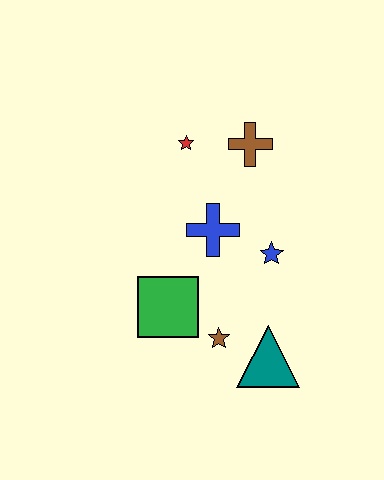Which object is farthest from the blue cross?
The teal triangle is farthest from the blue cross.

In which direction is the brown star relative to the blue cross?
The brown star is below the blue cross.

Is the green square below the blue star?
Yes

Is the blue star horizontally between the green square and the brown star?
No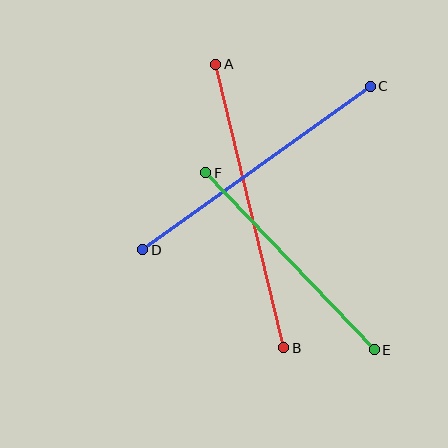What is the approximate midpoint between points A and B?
The midpoint is at approximately (250, 206) pixels.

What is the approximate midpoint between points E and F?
The midpoint is at approximately (290, 261) pixels.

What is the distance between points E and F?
The distance is approximately 244 pixels.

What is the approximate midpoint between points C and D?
The midpoint is at approximately (257, 168) pixels.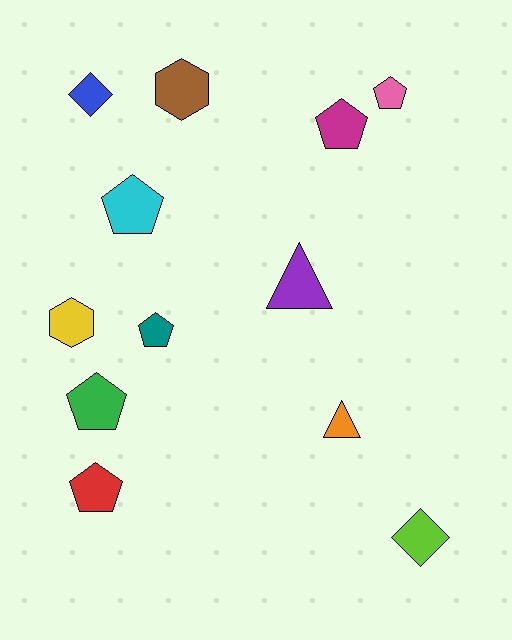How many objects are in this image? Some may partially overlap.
There are 12 objects.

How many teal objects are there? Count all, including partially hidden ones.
There is 1 teal object.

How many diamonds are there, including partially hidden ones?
There are 2 diamonds.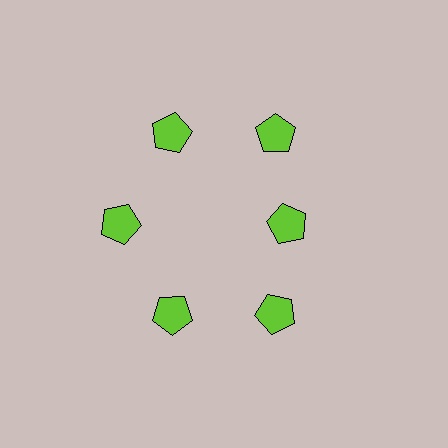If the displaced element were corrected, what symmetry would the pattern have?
It would have 6-fold rotational symmetry — the pattern would map onto itself every 60 degrees.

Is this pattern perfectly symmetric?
No. The 6 lime pentagons are arranged in a ring, but one element near the 3 o'clock position is pulled inward toward the center, breaking the 6-fold rotational symmetry.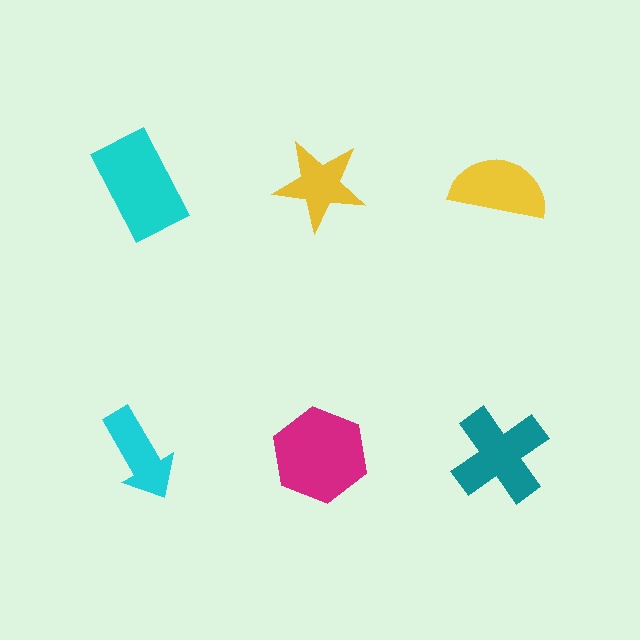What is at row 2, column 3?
A teal cross.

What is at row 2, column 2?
A magenta hexagon.